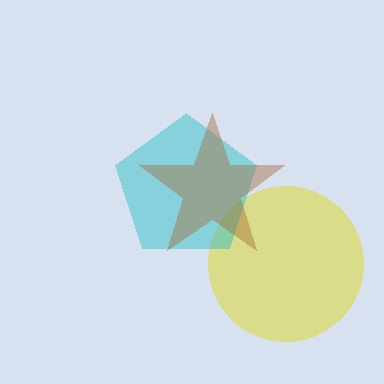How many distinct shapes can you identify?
There are 3 distinct shapes: a yellow circle, a cyan pentagon, a brown star.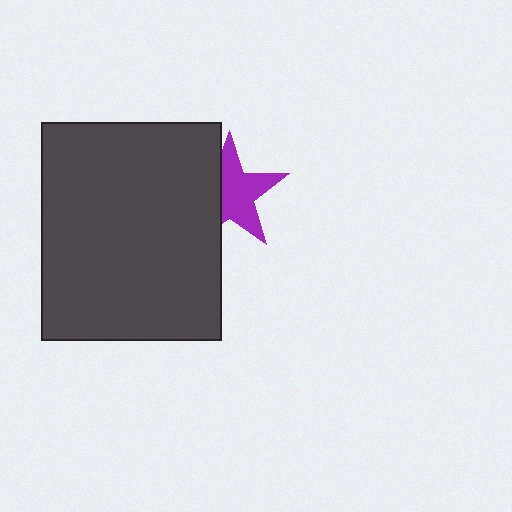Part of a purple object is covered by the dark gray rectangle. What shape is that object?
It is a star.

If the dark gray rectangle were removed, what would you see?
You would see the complete purple star.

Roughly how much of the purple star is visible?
About half of it is visible (roughly 63%).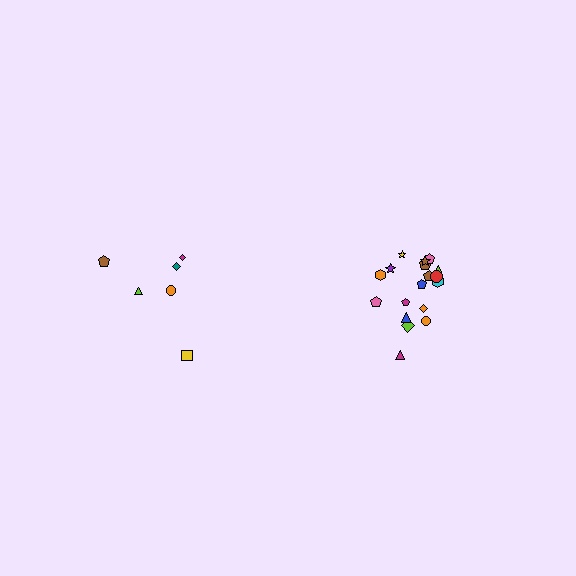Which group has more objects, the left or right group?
The right group.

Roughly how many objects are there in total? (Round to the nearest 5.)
Roughly 25 objects in total.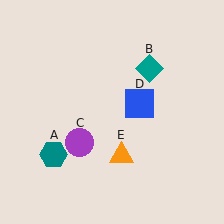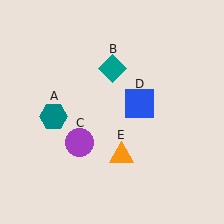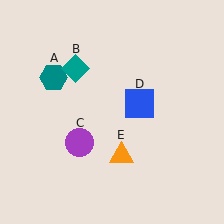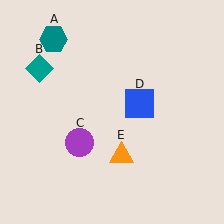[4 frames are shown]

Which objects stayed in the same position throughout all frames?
Purple circle (object C) and blue square (object D) and orange triangle (object E) remained stationary.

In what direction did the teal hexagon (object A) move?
The teal hexagon (object A) moved up.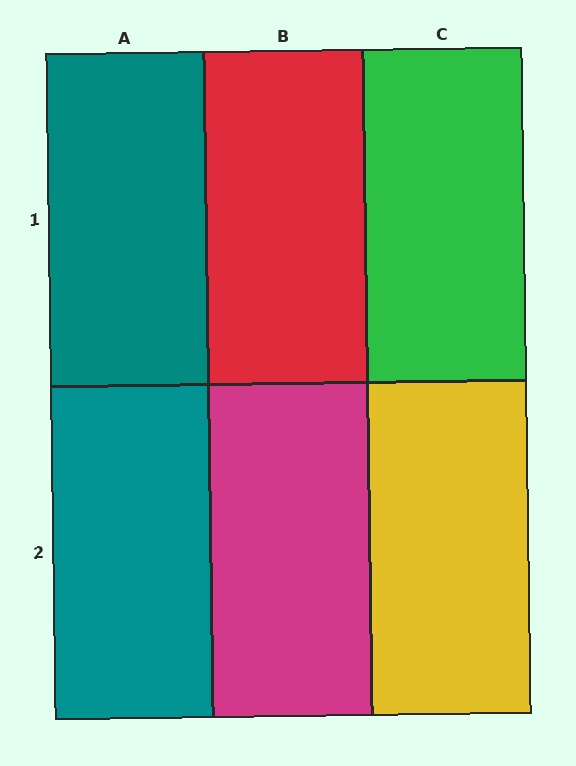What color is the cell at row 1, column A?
Teal.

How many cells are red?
1 cell is red.